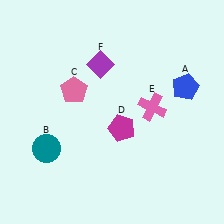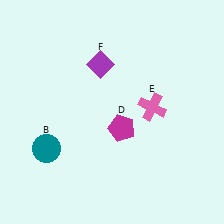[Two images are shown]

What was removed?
The pink pentagon (C), the blue pentagon (A) were removed in Image 2.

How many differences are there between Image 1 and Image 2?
There are 2 differences between the two images.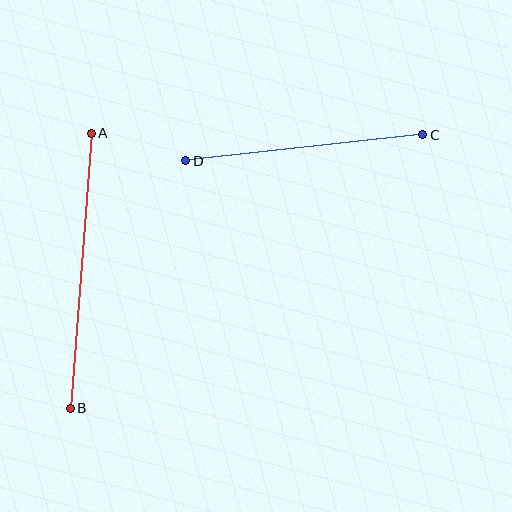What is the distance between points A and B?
The distance is approximately 276 pixels.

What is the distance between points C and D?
The distance is approximately 238 pixels.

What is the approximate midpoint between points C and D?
The midpoint is at approximately (304, 148) pixels.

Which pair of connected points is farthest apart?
Points A and B are farthest apart.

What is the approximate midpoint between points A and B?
The midpoint is at approximately (81, 271) pixels.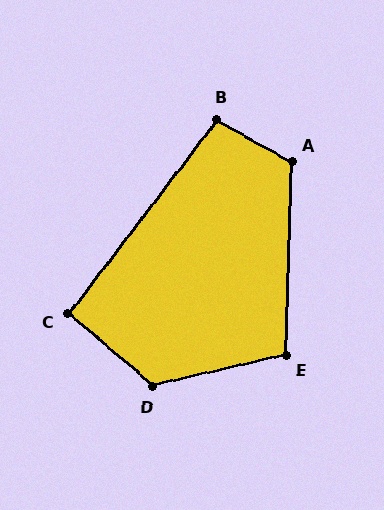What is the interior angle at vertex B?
Approximately 99 degrees (obtuse).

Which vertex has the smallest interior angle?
C, at approximately 93 degrees.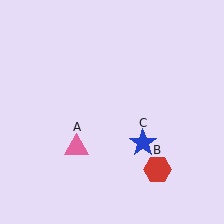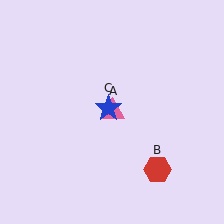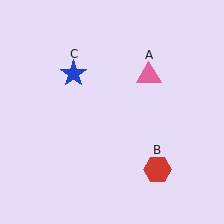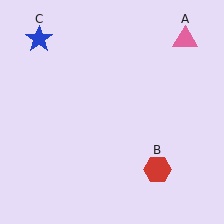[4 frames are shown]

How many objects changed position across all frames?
2 objects changed position: pink triangle (object A), blue star (object C).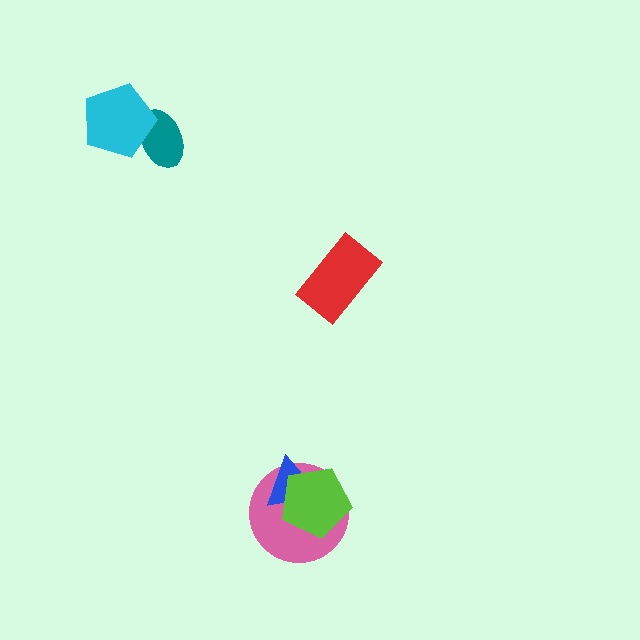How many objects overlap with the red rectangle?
0 objects overlap with the red rectangle.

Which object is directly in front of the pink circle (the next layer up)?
The blue triangle is directly in front of the pink circle.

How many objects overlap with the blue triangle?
2 objects overlap with the blue triangle.